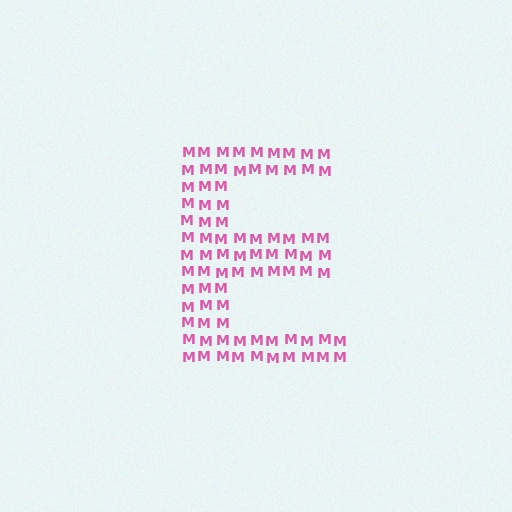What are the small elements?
The small elements are letter M's.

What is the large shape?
The large shape is the letter E.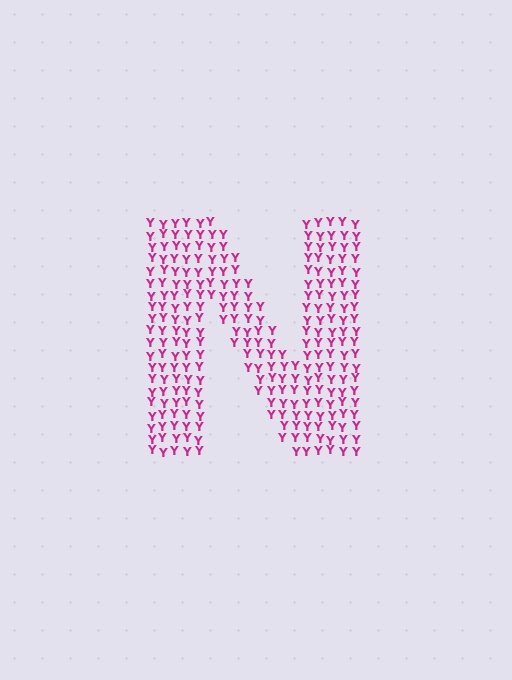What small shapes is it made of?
It is made of small letter Y's.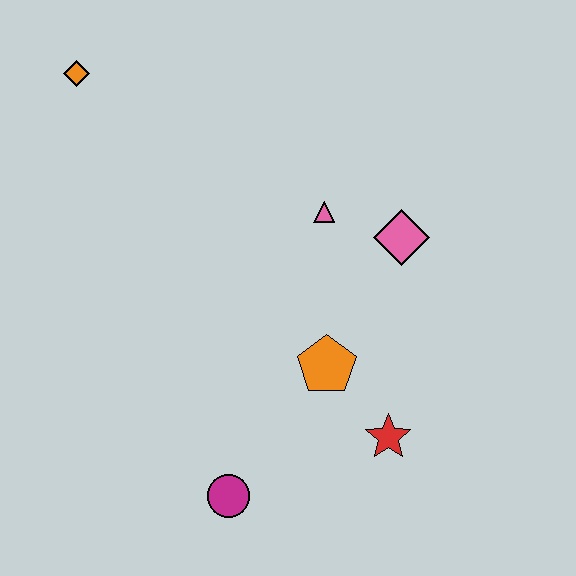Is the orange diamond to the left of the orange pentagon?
Yes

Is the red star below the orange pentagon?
Yes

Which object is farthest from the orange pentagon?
The orange diamond is farthest from the orange pentagon.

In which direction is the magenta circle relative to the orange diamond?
The magenta circle is below the orange diamond.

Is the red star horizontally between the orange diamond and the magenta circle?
No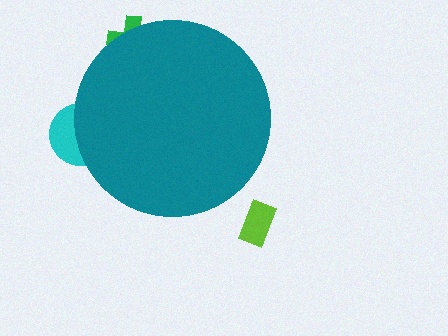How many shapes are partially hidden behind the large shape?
2 shapes are partially hidden.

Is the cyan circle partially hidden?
Yes, the cyan circle is partially hidden behind the teal circle.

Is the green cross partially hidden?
Yes, the green cross is partially hidden behind the teal circle.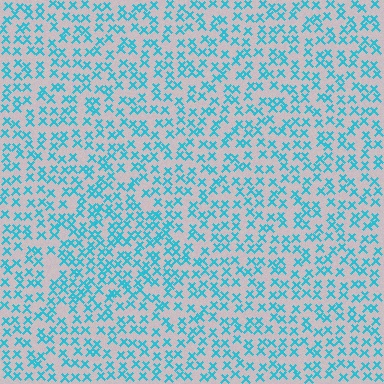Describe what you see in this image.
The image contains small cyan elements arranged at two different densities. A triangle-shaped region is visible where the elements are more densely packed than the surrounding area.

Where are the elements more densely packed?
The elements are more densely packed inside the triangle boundary.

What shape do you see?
I see a triangle.